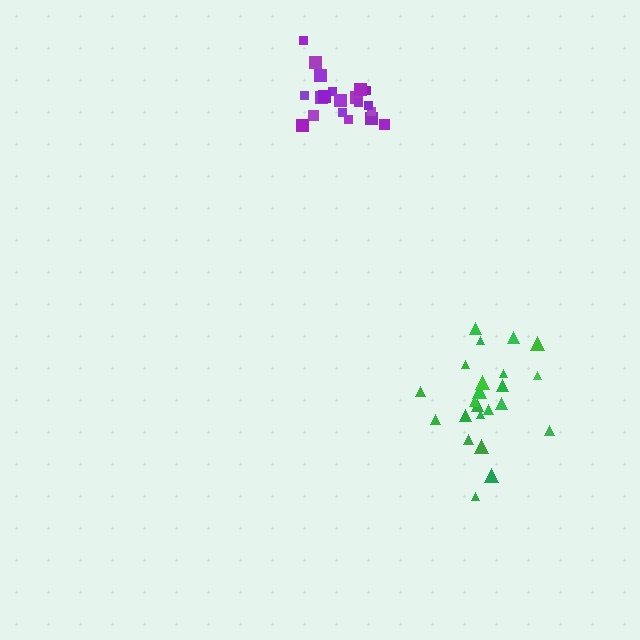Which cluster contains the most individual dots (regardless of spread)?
Green (23).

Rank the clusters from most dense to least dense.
purple, green.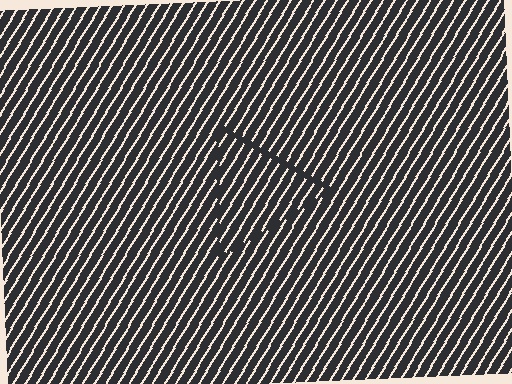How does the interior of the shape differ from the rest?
The interior of the shape contains the same grating, shifted by half a period — the contour is defined by the phase discontinuity where line-ends from the inner and outer gratings abut.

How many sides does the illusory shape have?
3 sides — the line-ends trace a triangle.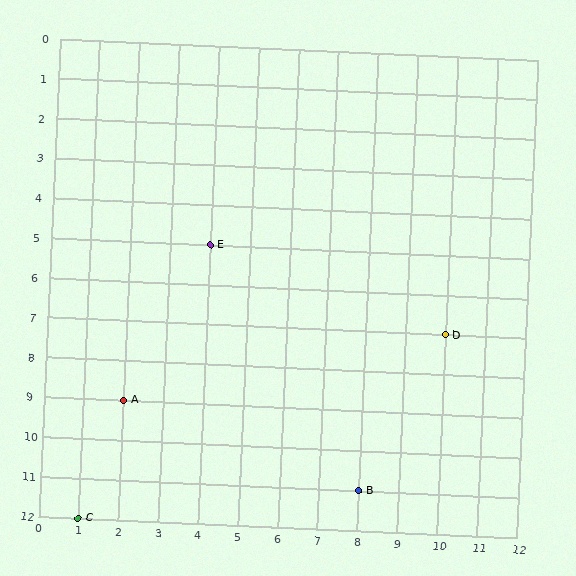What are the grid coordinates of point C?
Point C is at grid coordinates (1, 12).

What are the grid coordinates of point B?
Point B is at grid coordinates (8, 11).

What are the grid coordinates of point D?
Point D is at grid coordinates (10, 7).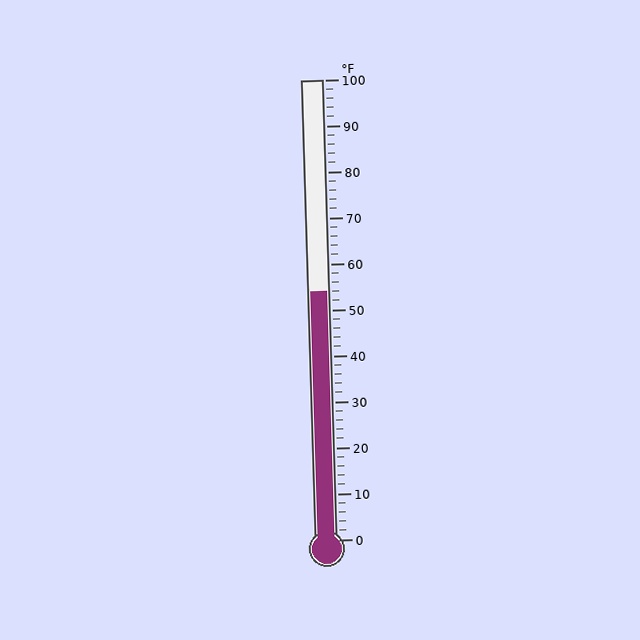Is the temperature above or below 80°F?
The temperature is below 80°F.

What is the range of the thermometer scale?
The thermometer scale ranges from 0°F to 100°F.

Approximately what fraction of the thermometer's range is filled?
The thermometer is filled to approximately 55% of its range.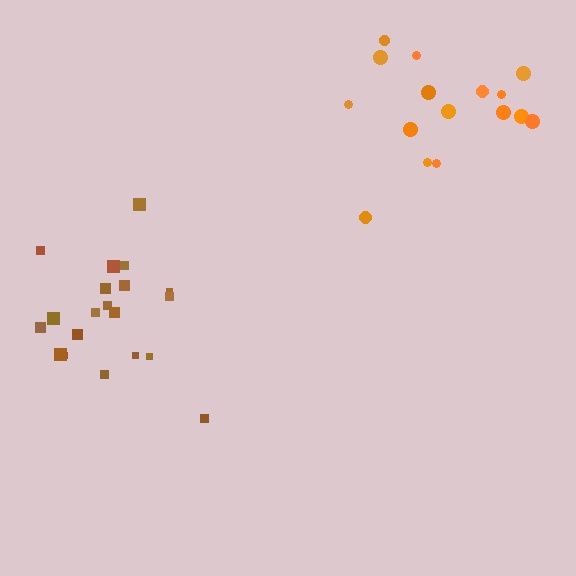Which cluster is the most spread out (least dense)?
Orange.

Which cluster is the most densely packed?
Brown.